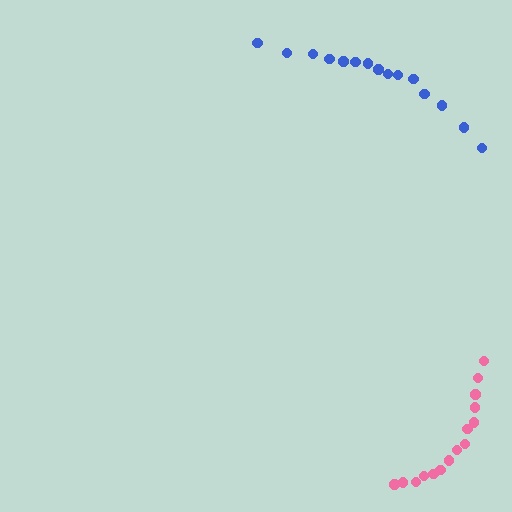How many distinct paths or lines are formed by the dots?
There are 2 distinct paths.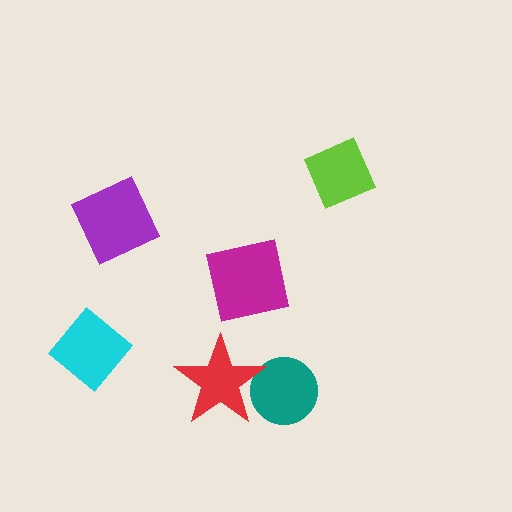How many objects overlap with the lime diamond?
0 objects overlap with the lime diamond.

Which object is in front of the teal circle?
The red star is in front of the teal circle.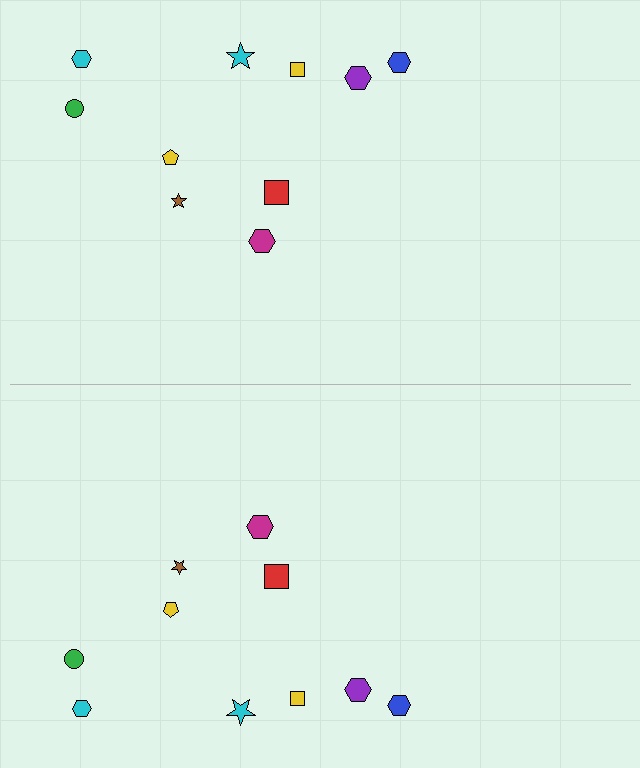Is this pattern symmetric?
Yes, this pattern has bilateral (reflection) symmetry.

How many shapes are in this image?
There are 20 shapes in this image.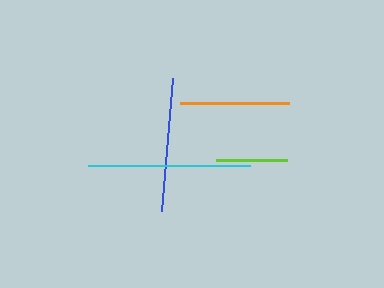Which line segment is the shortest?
The lime line is the shortest at approximately 71 pixels.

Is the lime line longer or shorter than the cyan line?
The cyan line is longer than the lime line.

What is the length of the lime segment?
The lime segment is approximately 71 pixels long.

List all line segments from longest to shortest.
From longest to shortest: cyan, blue, orange, lime.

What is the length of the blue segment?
The blue segment is approximately 133 pixels long.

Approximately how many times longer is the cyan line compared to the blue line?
The cyan line is approximately 1.2 times the length of the blue line.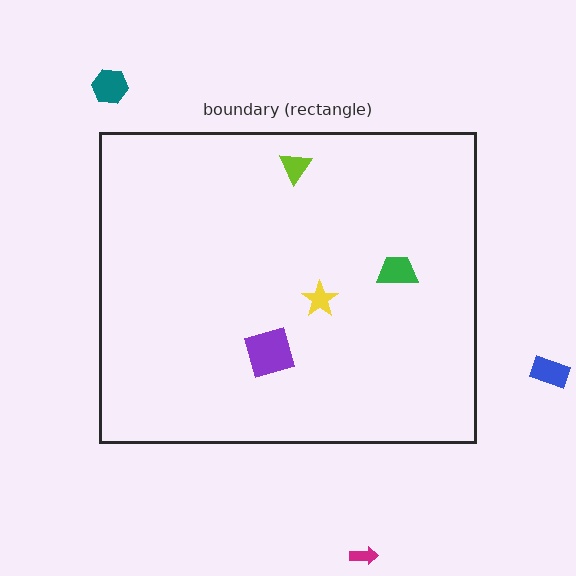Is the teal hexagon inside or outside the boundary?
Outside.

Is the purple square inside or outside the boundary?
Inside.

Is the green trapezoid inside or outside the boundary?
Inside.